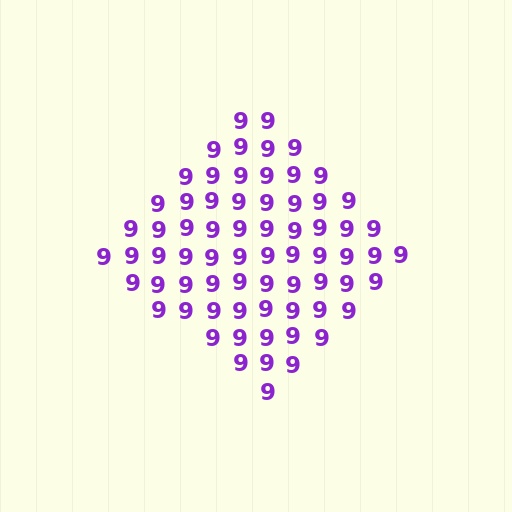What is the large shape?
The large shape is a diamond.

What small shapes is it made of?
It is made of small digit 9's.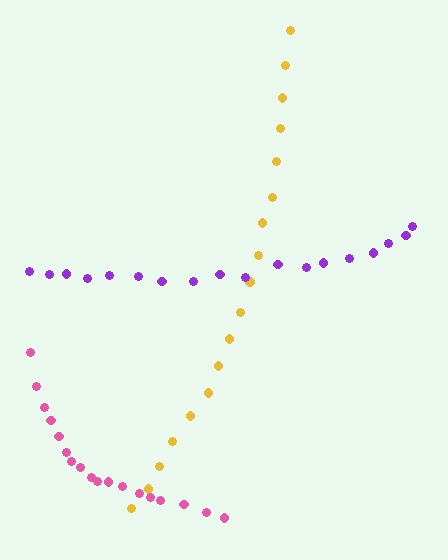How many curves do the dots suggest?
There are 3 distinct paths.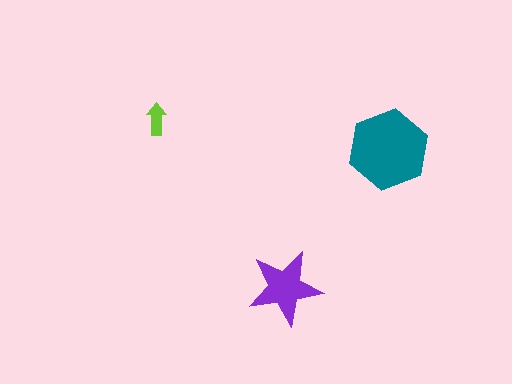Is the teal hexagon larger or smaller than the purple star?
Larger.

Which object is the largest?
The teal hexagon.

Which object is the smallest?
The lime arrow.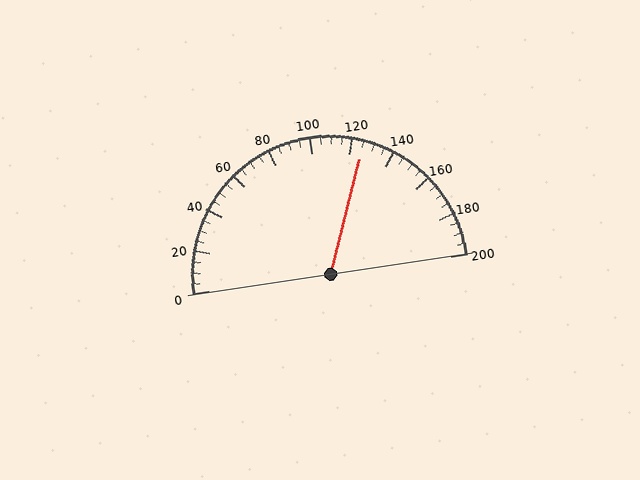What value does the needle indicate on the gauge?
The needle indicates approximately 125.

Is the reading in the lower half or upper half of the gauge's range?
The reading is in the upper half of the range (0 to 200).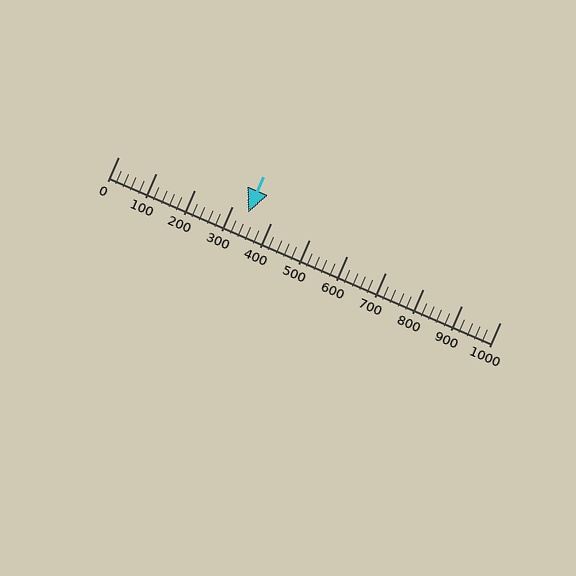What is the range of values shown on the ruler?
The ruler shows values from 0 to 1000.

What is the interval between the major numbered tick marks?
The major tick marks are spaced 100 units apart.